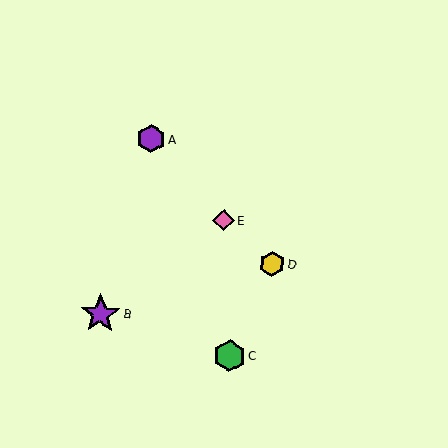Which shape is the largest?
The purple star (labeled B) is the largest.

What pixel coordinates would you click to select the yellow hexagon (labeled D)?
Click at (272, 264) to select the yellow hexagon D.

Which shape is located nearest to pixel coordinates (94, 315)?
The purple star (labeled B) at (100, 314) is nearest to that location.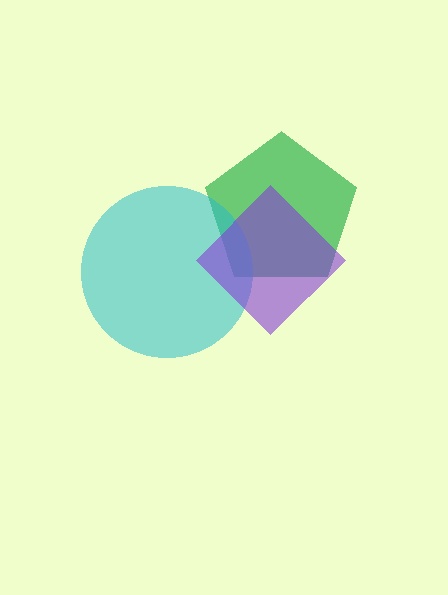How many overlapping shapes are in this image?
There are 3 overlapping shapes in the image.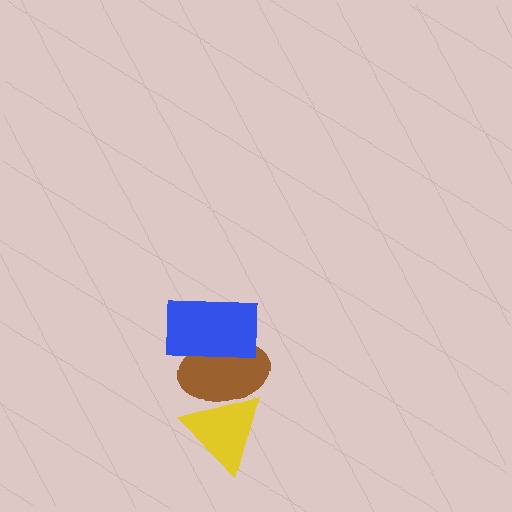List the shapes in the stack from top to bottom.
From top to bottom: the blue rectangle, the brown ellipse, the yellow triangle.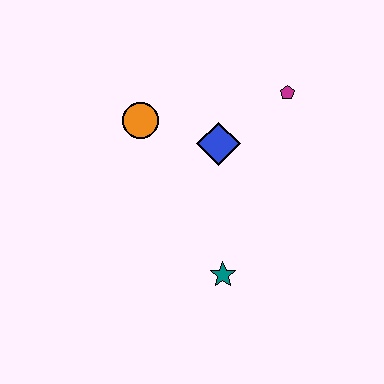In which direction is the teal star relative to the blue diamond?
The teal star is below the blue diamond.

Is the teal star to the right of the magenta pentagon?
No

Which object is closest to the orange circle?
The blue diamond is closest to the orange circle.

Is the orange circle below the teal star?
No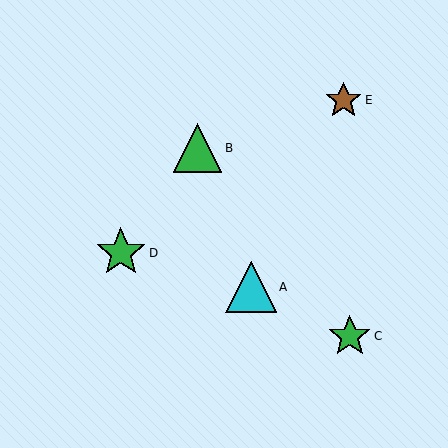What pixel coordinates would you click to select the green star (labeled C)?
Click at (350, 336) to select the green star C.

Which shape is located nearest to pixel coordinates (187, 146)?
The green triangle (labeled B) at (197, 148) is nearest to that location.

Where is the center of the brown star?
The center of the brown star is at (344, 100).